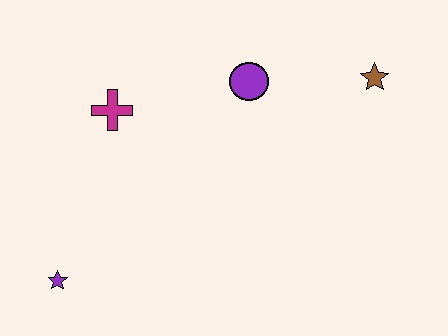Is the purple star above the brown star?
No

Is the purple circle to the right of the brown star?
No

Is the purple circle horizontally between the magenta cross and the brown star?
Yes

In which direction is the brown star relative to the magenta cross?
The brown star is to the right of the magenta cross.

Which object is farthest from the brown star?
The purple star is farthest from the brown star.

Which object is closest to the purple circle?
The brown star is closest to the purple circle.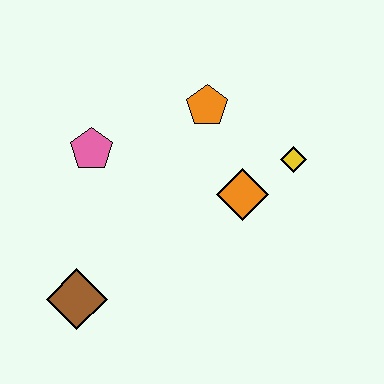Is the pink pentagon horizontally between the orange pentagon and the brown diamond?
Yes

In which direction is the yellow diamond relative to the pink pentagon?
The yellow diamond is to the right of the pink pentagon.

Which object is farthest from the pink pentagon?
The yellow diamond is farthest from the pink pentagon.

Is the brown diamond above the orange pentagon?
No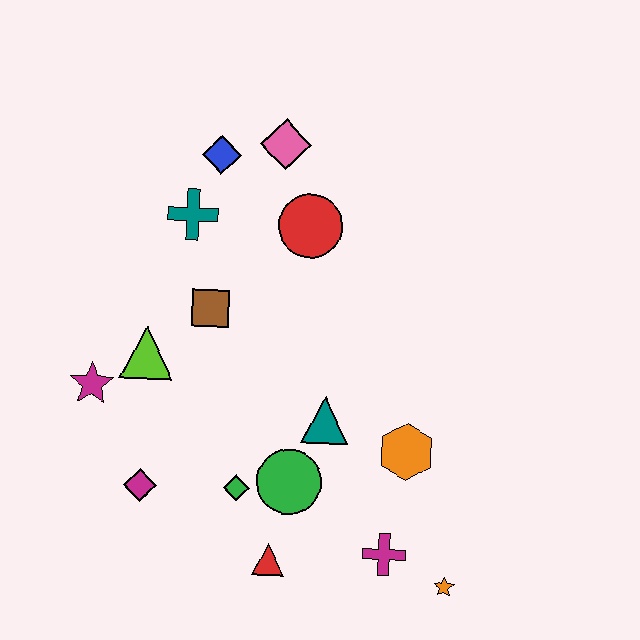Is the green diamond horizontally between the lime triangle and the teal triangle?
Yes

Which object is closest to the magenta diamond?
The green diamond is closest to the magenta diamond.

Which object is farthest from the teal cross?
The orange star is farthest from the teal cross.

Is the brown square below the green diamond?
No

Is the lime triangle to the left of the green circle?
Yes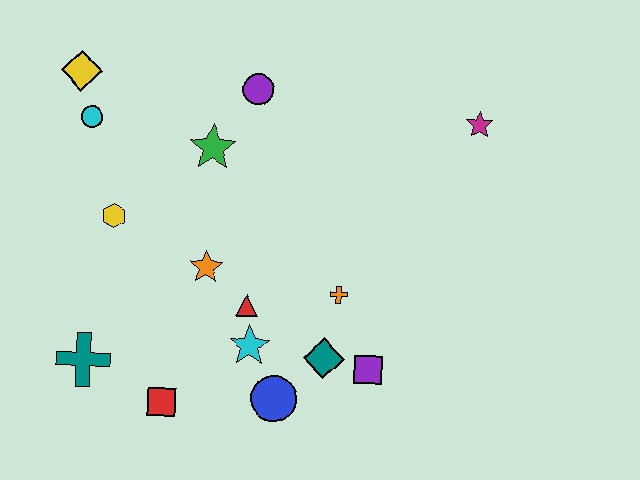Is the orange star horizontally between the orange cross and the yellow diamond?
Yes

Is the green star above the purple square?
Yes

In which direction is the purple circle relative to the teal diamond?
The purple circle is above the teal diamond.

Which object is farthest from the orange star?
The magenta star is farthest from the orange star.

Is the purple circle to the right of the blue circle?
No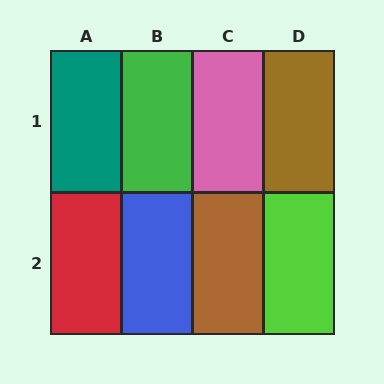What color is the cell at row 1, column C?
Pink.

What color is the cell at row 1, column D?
Brown.